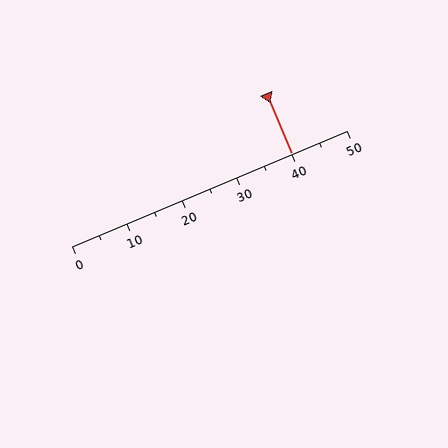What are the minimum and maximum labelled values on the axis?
The axis runs from 0 to 50.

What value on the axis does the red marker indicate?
The marker indicates approximately 40.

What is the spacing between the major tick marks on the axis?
The major ticks are spaced 10 apart.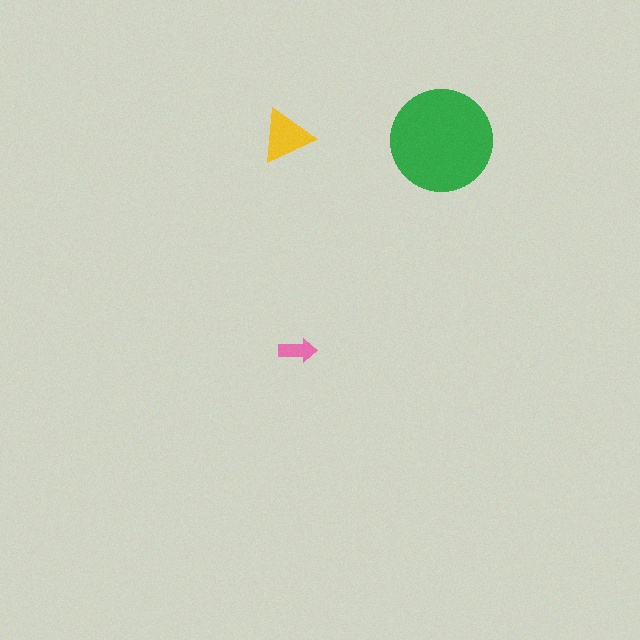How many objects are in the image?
There are 3 objects in the image.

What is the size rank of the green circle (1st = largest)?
1st.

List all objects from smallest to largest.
The pink arrow, the yellow triangle, the green circle.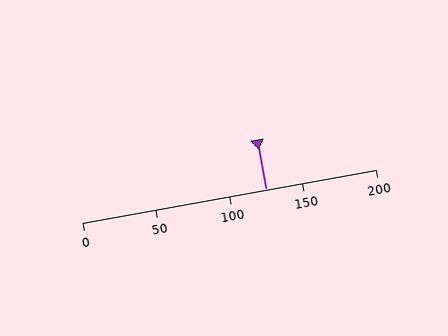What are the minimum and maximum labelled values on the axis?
The axis runs from 0 to 200.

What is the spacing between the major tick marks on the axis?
The major ticks are spaced 50 apart.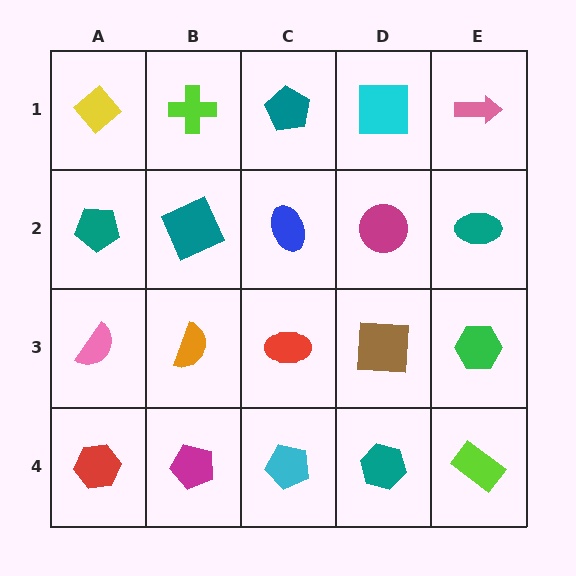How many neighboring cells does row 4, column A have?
2.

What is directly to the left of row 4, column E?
A teal hexagon.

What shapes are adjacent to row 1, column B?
A teal square (row 2, column B), a yellow diamond (row 1, column A), a teal pentagon (row 1, column C).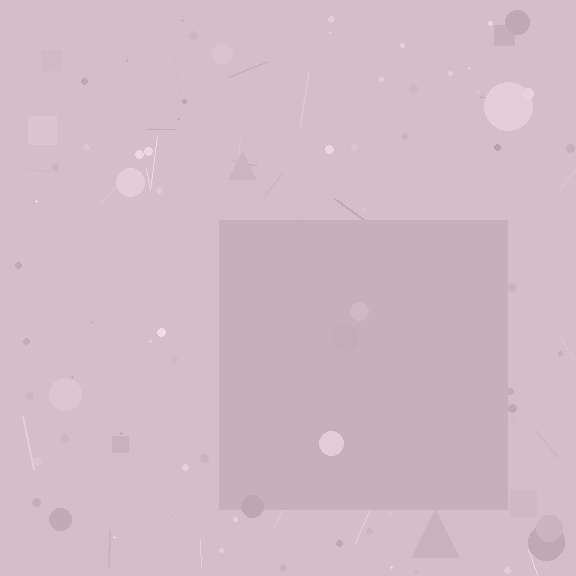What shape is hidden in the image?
A square is hidden in the image.